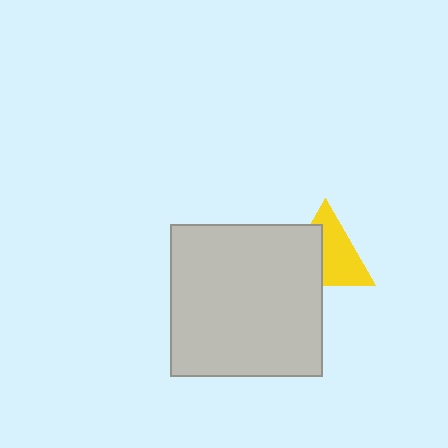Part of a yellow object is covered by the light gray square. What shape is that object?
It is a triangle.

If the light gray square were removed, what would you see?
You would see the complete yellow triangle.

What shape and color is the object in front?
The object in front is a light gray square.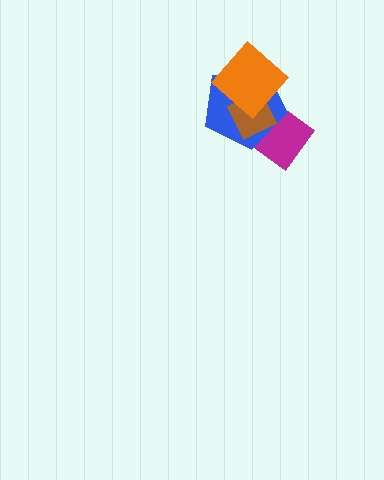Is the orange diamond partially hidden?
No, no other shape covers it.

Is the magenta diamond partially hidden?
Yes, it is partially covered by another shape.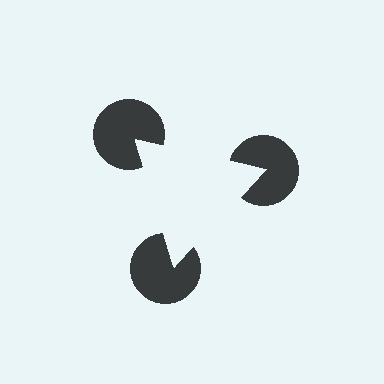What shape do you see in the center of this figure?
An illusory triangle — its edges are inferred from the aligned wedge cuts in the pac-man discs, not physically drawn.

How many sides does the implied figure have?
3 sides.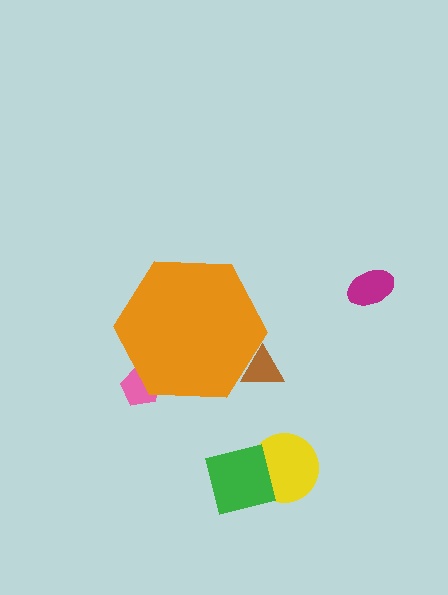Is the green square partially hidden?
No, the green square is fully visible.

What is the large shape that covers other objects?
An orange hexagon.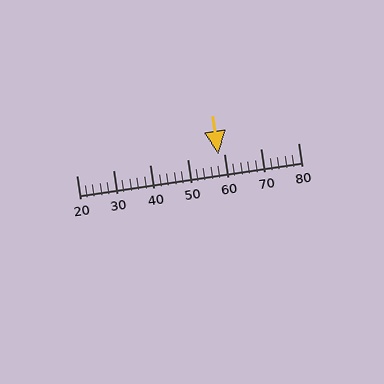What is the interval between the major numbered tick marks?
The major tick marks are spaced 10 units apart.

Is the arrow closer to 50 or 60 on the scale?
The arrow is closer to 60.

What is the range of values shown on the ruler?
The ruler shows values from 20 to 80.